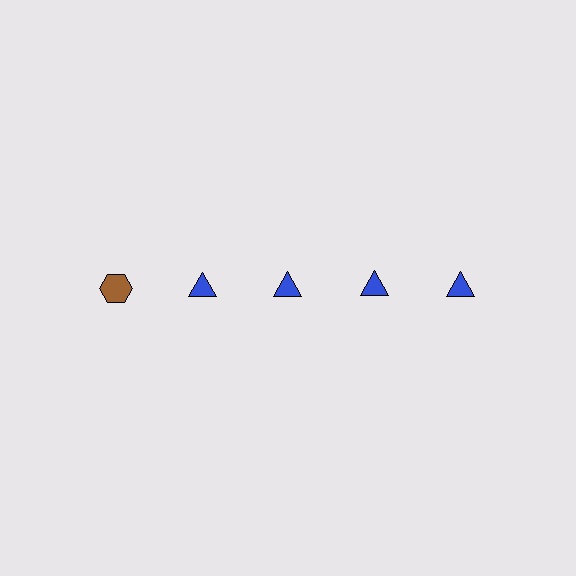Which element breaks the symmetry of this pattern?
The brown hexagon in the top row, leftmost column breaks the symmetry. All other shapes are blue triangles.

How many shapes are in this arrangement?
There are 5 shapes arranged in a grid pattern.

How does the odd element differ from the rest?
It differs in both color (brown instead of blue) and shape (hexagon instead of triangle).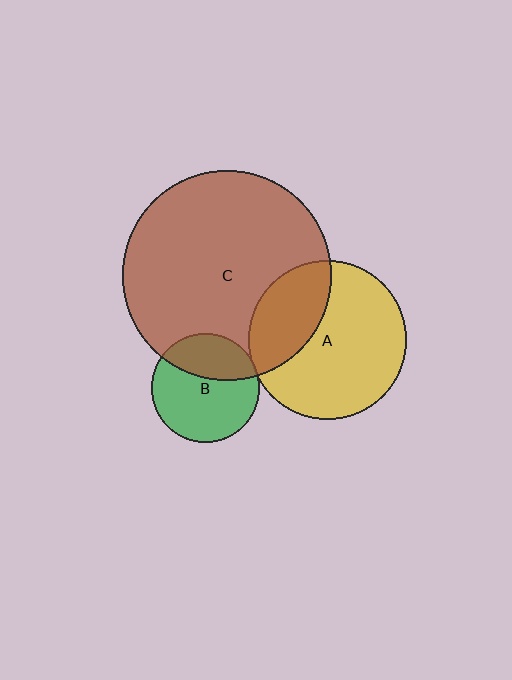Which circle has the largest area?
Circle C (brown).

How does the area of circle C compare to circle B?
Approximately 3.7 times.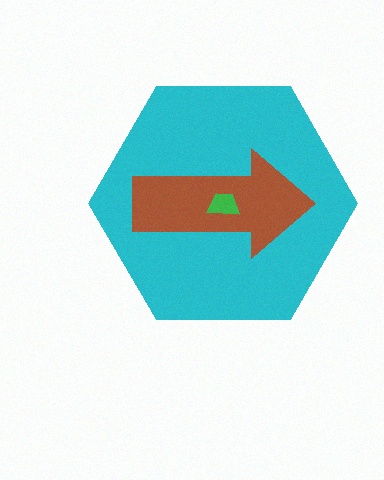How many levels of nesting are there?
3.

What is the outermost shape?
The cyan hexagon.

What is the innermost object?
The green trapezoid.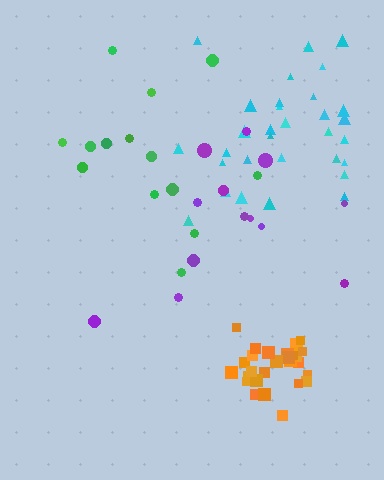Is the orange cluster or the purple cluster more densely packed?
Orange.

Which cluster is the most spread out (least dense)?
Purple.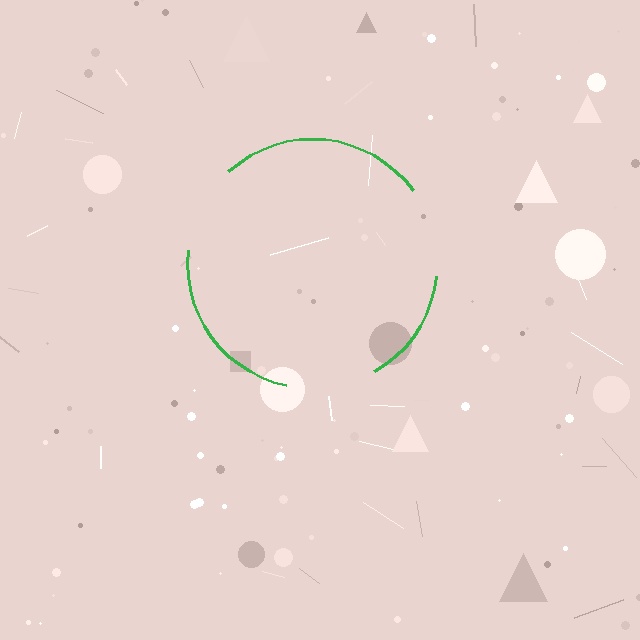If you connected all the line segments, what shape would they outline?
They would outline a circle.